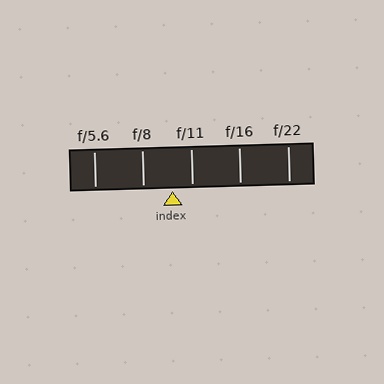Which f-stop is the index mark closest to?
The index mark is closest to f/11.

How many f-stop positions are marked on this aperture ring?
There are 5 f-stop positions marked.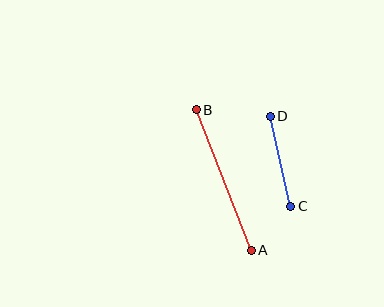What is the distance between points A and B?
The distance is approximately 151 pixels.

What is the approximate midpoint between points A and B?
The midpoint is at approximately (224, 180) pixels.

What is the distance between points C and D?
The distance is approximately 92 pixels.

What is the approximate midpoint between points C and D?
The midpoint is at approximately (281, 161) pixels.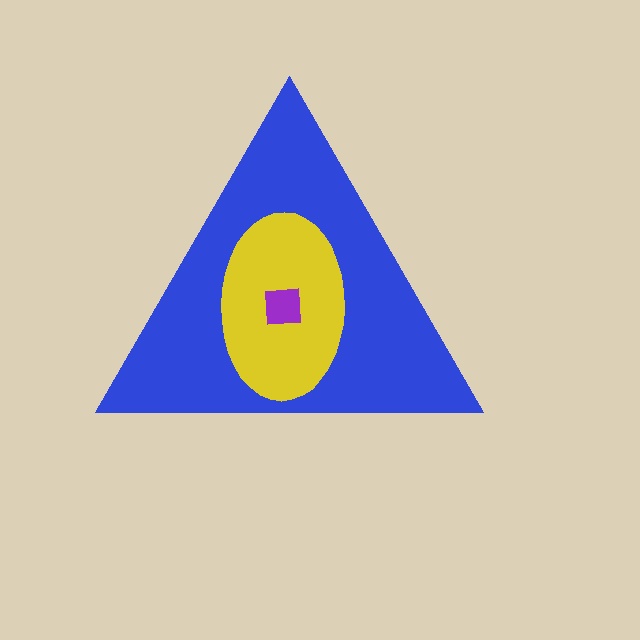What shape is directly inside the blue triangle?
The yellow ellipse.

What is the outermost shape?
The blue triangle.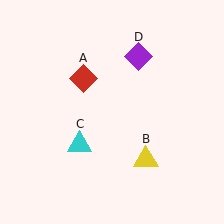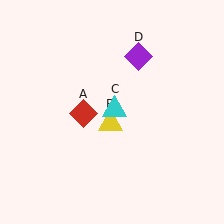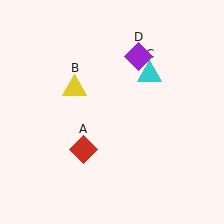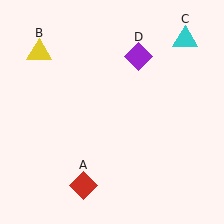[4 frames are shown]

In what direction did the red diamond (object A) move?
The red diamond (object A) moved down.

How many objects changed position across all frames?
3 objects changed position: red diamond (object A), yellow triangle (object B), cyan triangle (object C).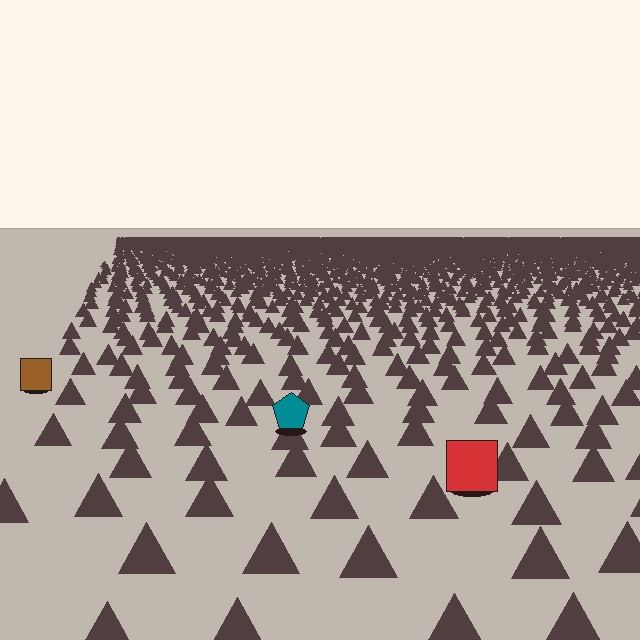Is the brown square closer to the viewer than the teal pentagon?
No. The teal pentagon is closer — you can tell from the texture gradient: the ground texture is coarser near it.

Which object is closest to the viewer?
The red square is closest. The texture marks near it are larger and more spread out.